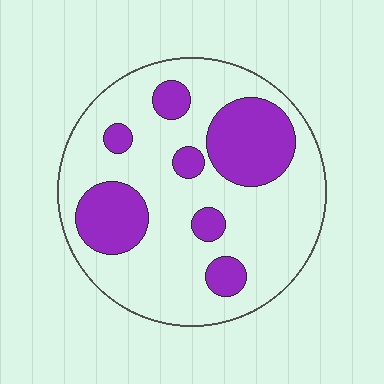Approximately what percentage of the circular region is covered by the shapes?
Approximately 30%.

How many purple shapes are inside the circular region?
7.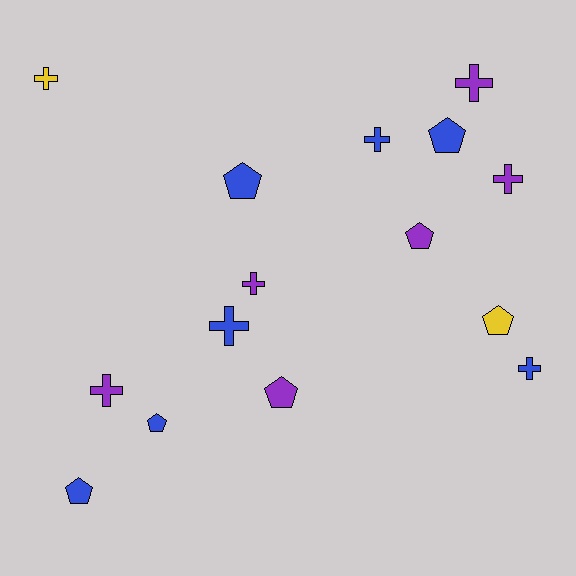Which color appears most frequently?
Blue, with 7 objects.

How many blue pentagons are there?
There are 4 blue pentagons.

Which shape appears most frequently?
Cross, with 8 objects.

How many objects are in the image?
There are 15 objects.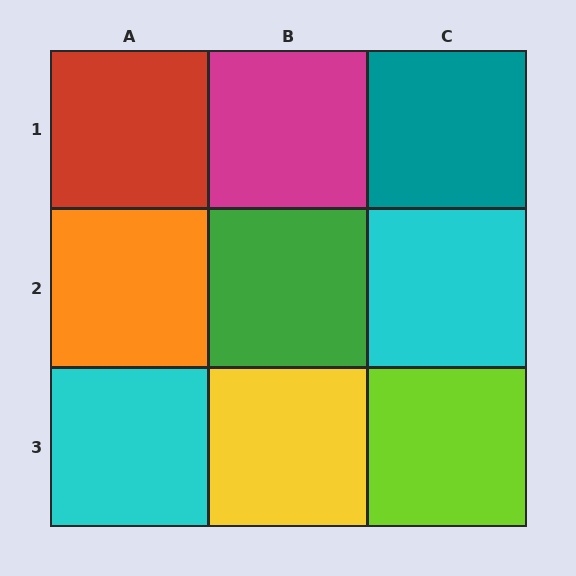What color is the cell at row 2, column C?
Cyan.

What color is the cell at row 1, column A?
Red.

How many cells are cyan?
2 cells are cyan.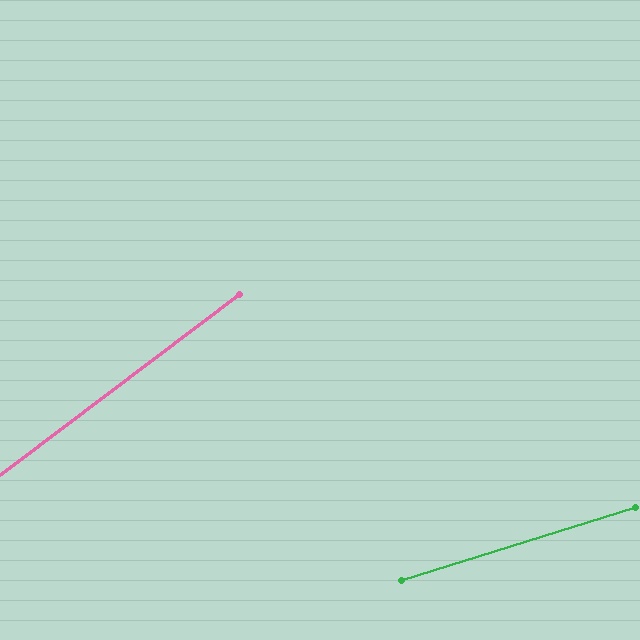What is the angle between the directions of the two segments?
Approximately 20 degrees.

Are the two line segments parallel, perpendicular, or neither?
Neither parallel nor perpendicular — they differ by about 20°.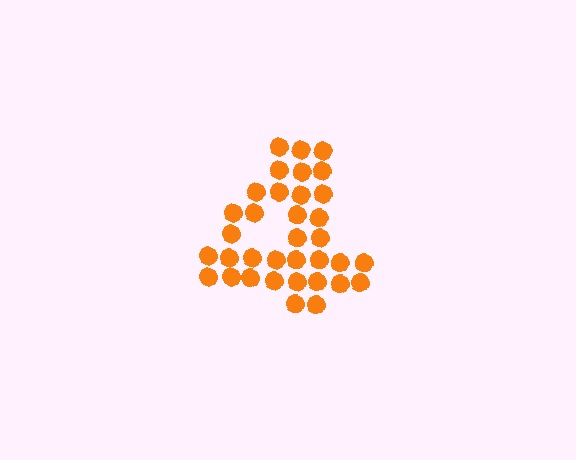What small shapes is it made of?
It is made of small circles.